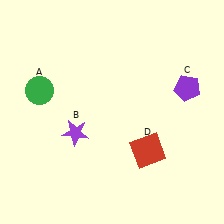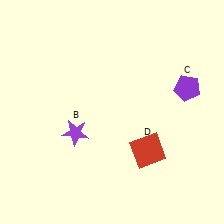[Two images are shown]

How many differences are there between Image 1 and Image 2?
There is 1 difference between the two images.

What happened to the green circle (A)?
The green circle (A) was removed in Image 2. It was in the top-left area of Image 1.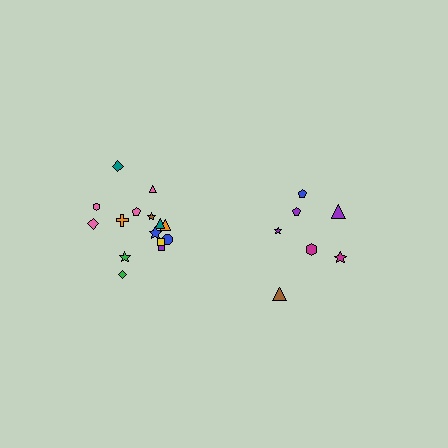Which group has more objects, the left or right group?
The left group.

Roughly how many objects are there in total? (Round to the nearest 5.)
Roughly 20 objects in total.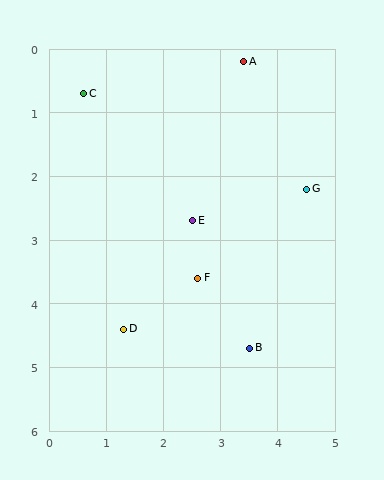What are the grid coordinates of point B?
Point B is at approximately (3.5, 4.7).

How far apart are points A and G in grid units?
Points A and G are about 2.3 grid units apart.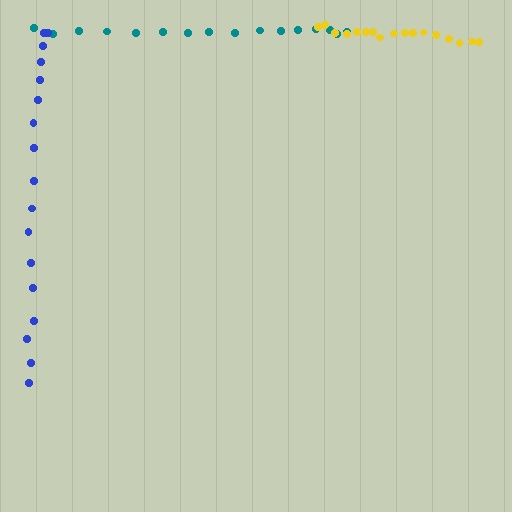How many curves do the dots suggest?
There are 3 distinct paths.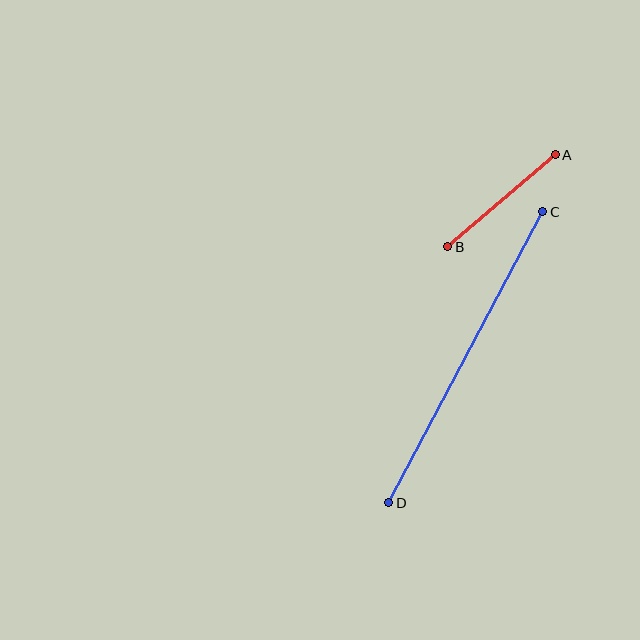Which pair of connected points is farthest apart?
Points C and D are farthest apart.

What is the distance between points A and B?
The distance is approximately 142 pixels.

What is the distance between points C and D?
The distance is approximately 329 pixels.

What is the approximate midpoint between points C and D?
The midpoint is at approximately (466, 357) pixels.